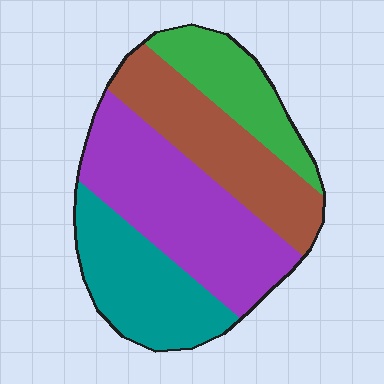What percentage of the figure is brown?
Brown covers 25% of the figure.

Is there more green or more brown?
Brown.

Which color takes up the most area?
Purple, at roughly 35%.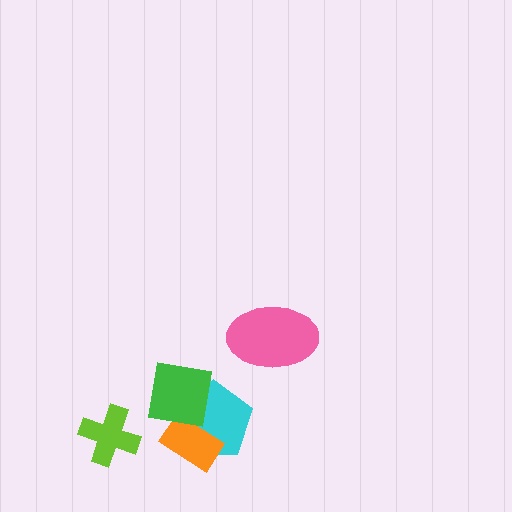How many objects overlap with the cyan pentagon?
2 objects overlap with the cyan pentagon.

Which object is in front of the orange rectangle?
The green square is in front of the orange rectangle.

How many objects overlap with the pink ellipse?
0 objects overlap with the pink ellipse.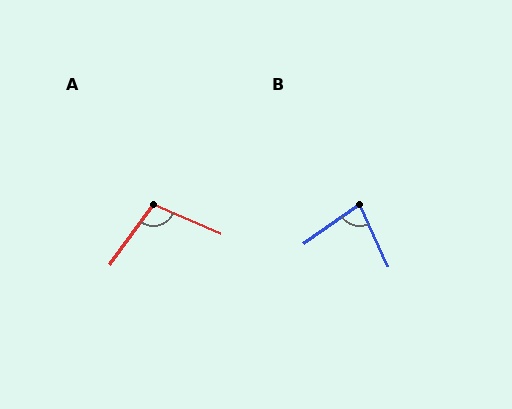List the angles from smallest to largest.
B (80°), A (102°).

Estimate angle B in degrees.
Approximately 80 degrees.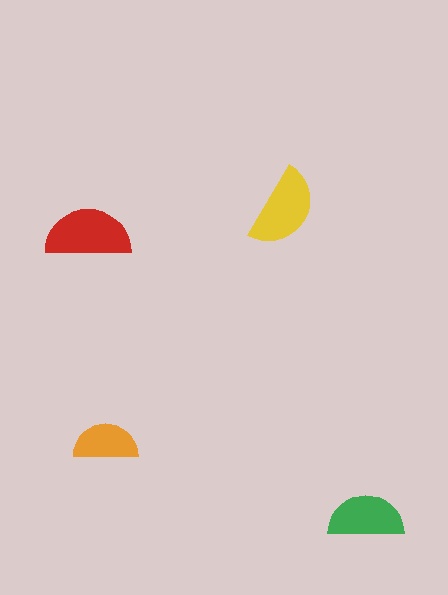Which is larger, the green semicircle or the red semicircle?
The red one.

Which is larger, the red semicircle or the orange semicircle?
The red one.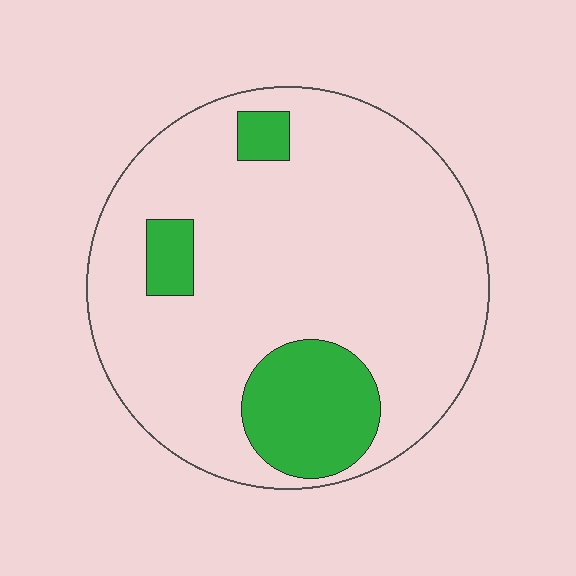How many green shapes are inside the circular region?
3.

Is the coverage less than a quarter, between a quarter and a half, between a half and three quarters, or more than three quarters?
Less than a quarter.